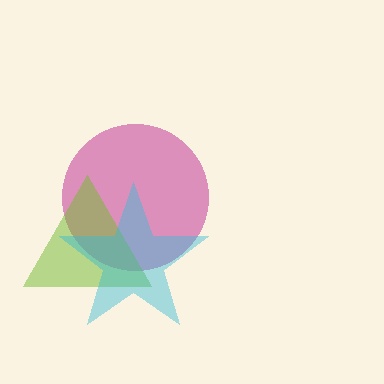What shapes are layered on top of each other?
The layered shapes are: a magenta circle, a lime triangle, a cyan star.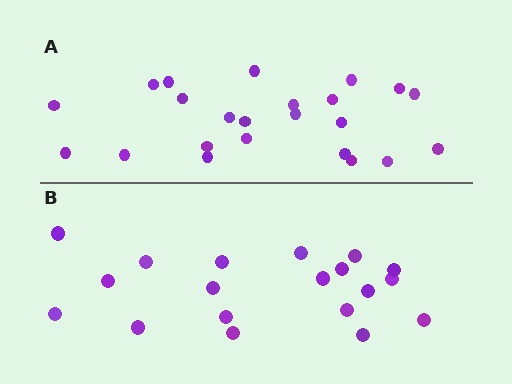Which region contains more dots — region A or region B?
Region A (the top region) has more dots.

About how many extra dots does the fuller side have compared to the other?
Region A has about 4 more dots than region B.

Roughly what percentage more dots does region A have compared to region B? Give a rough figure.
About 20% more.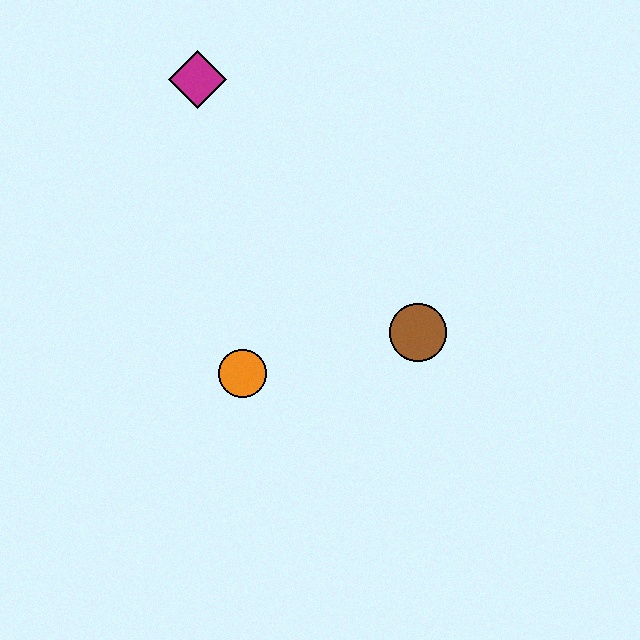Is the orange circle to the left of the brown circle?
Yes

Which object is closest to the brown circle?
The orange circle is closest to the brown circle.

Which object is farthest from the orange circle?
The magenta diamond is farthest from the orange circle.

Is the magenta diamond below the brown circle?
No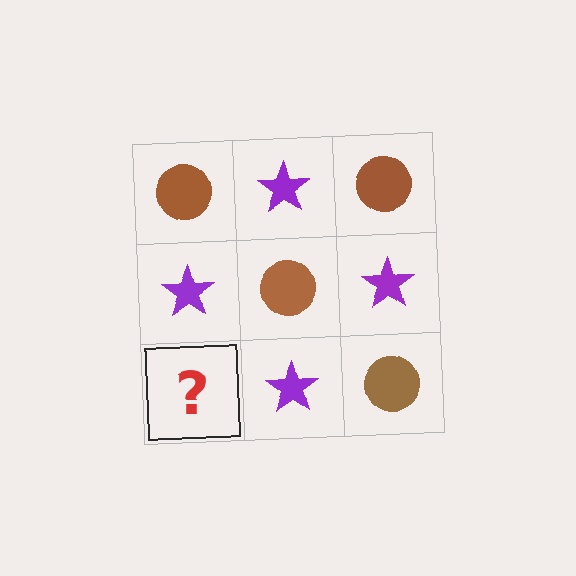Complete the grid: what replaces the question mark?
The question mark should be replaced with a brown circle.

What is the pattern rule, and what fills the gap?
The rule is that it alternates brown circle and purple star in a checkerboard pattern. The gap should be filled with a brown circle.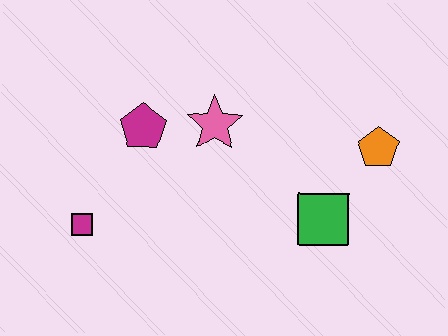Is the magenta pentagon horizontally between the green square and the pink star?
No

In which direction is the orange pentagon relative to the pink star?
The orange pentagon is to the right of the pink star.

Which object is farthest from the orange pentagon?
The magenta square is farthest from the orange pentagon.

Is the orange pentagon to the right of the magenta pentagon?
Yes